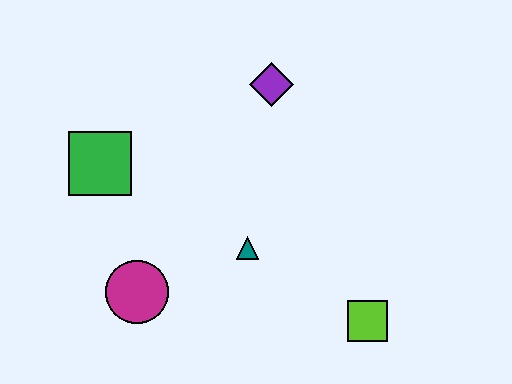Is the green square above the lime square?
Yes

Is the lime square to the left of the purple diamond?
No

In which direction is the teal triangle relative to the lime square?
The teal triangle is to the left of the lime square.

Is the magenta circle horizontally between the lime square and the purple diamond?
No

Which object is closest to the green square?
The magenta circle is closest to the green square.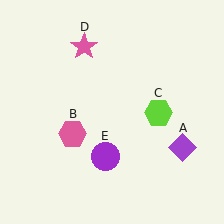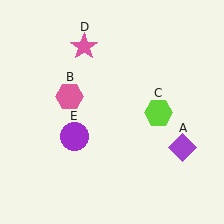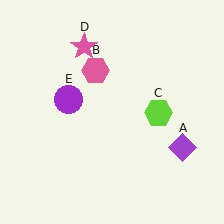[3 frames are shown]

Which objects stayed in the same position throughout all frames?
Purple diamond (object A) and lime hexagon (object C) and pink star (object D) remained stationary.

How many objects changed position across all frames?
2 objects changed position: pink hexagon (object B), purple circle (object E).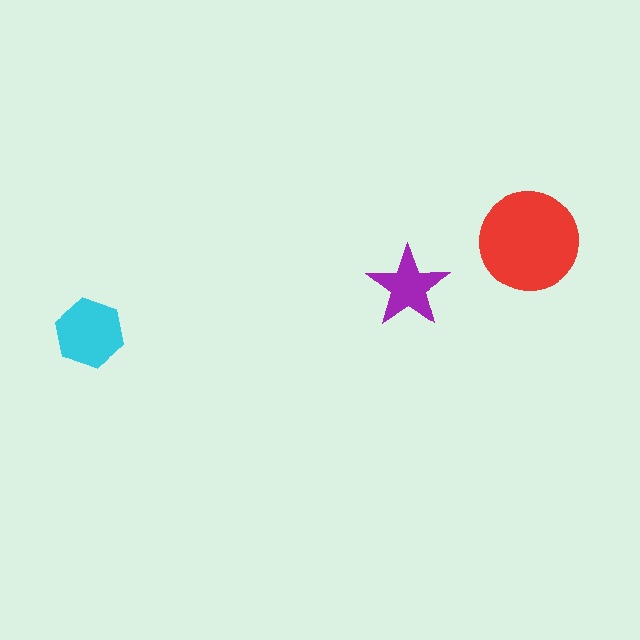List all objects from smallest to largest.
The purple star, the cyan hexagon, the red circle.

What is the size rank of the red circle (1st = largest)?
1st.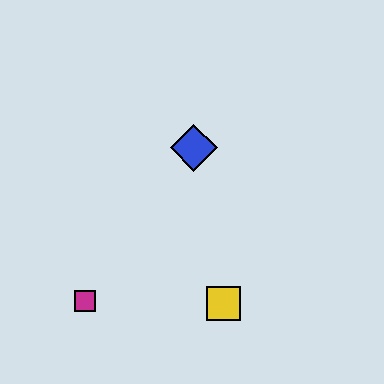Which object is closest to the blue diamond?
The yellow square is closest to the blue diamond.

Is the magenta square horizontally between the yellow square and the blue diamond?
No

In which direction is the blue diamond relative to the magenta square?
The blue diamond is above the magenta square.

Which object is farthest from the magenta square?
The blue diamond is farthest from the magenta square.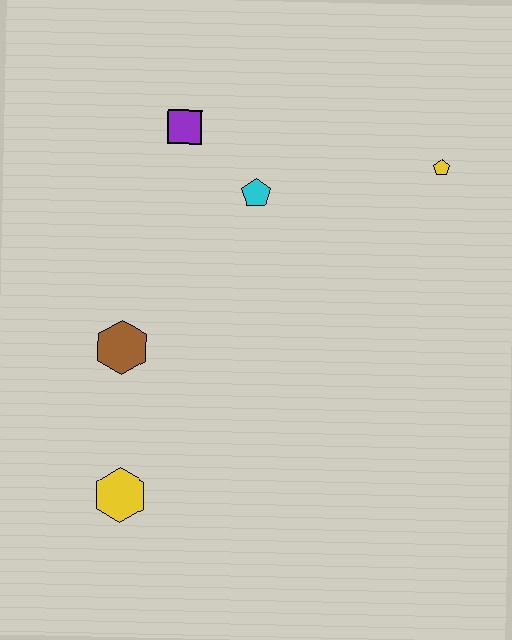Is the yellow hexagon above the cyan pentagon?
No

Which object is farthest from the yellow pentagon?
The yellow hexagon is farthest from the yellow pentagon.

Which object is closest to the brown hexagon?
The yellow hexagon is closest to the brown hexagon.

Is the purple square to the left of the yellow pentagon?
Yes